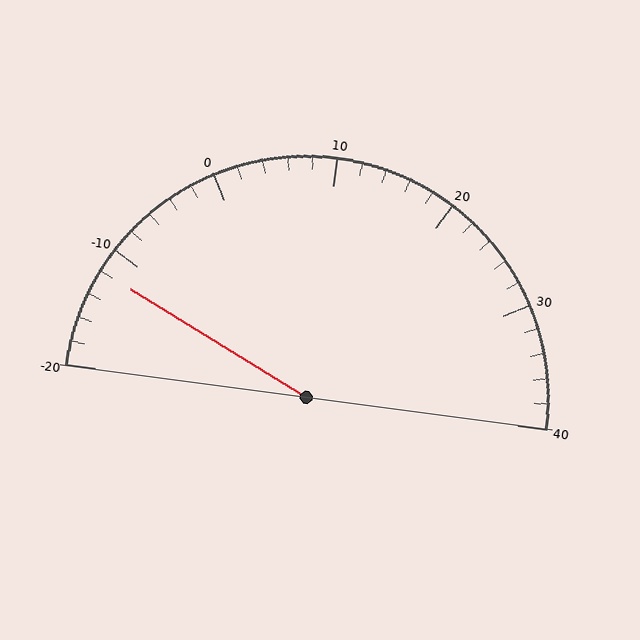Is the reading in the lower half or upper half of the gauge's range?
The reading is in the lower half of the range (-20 to 40).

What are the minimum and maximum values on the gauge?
The gauge ranges from -20 to 40.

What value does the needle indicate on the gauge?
The needle indicates approximately -12.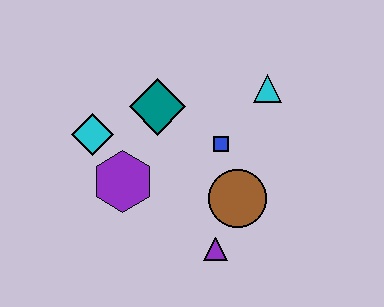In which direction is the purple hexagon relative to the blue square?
The purple hexagon is to the left of the blue square.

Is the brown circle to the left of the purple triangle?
No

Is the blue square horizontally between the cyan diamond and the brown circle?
Yes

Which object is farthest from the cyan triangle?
The cyan diamond is farthest from the cyan triangle.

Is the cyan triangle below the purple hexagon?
No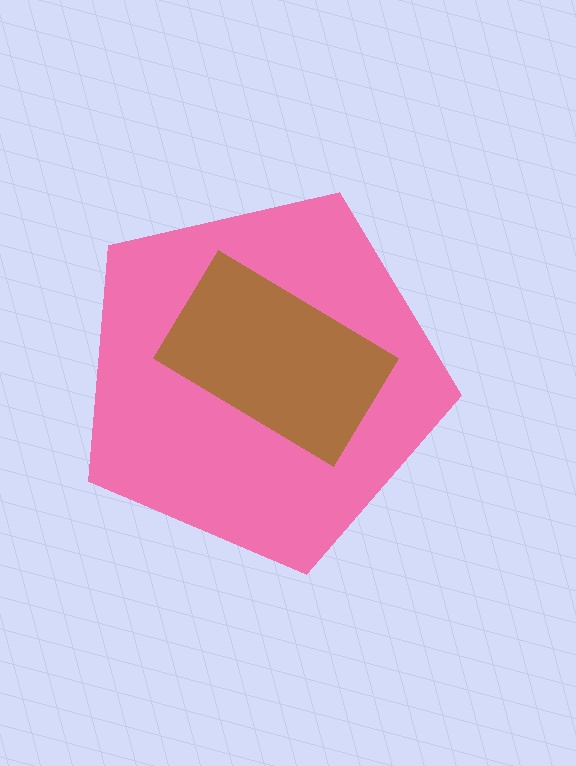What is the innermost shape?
The brown rectangle.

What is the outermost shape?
The pink pentagon.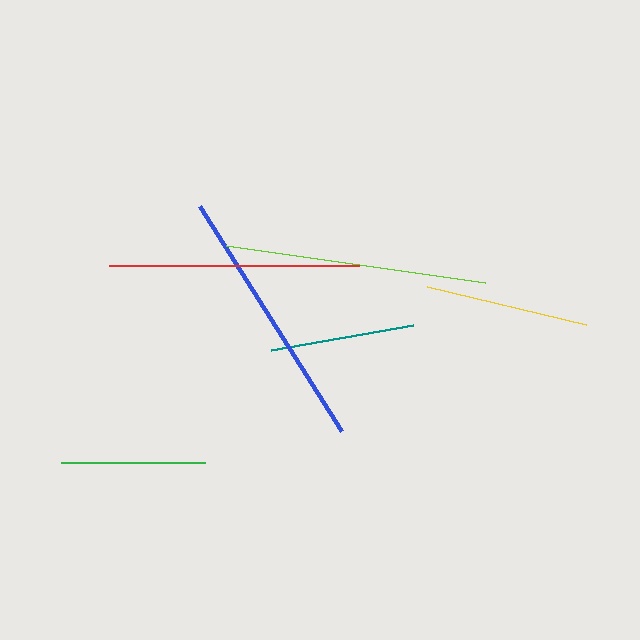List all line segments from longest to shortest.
From longest to shortest: blue, lime, red, yellow, green, teal.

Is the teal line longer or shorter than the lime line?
The lime line is longer than the teal line.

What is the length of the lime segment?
The lime segment is approximately 261 pixels long.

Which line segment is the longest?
The blue line is the longest at approximately 266 pixels.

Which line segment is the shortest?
The teal line is the shortest at approximately 144 pixels.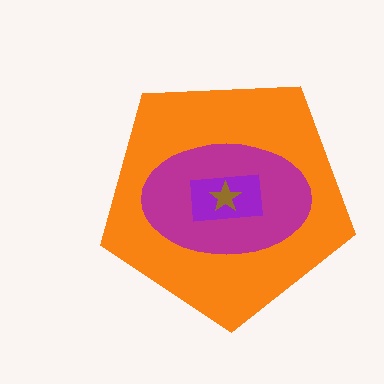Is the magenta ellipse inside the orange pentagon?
Yes.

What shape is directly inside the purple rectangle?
The brown star.